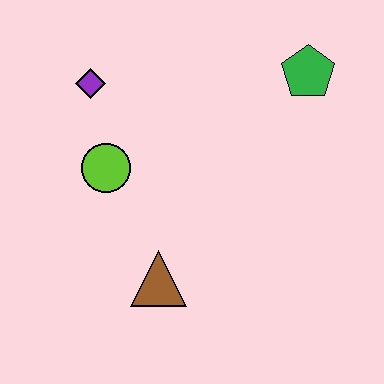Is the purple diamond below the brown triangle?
No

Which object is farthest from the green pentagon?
The brown triangle is farthest from the green pentagon.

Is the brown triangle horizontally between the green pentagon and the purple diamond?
Yes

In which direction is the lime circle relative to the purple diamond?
The lime circle is below the purple diamond.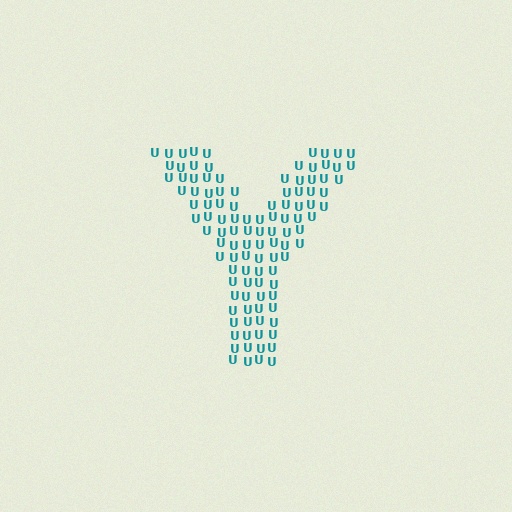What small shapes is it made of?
It is made of small letter U's.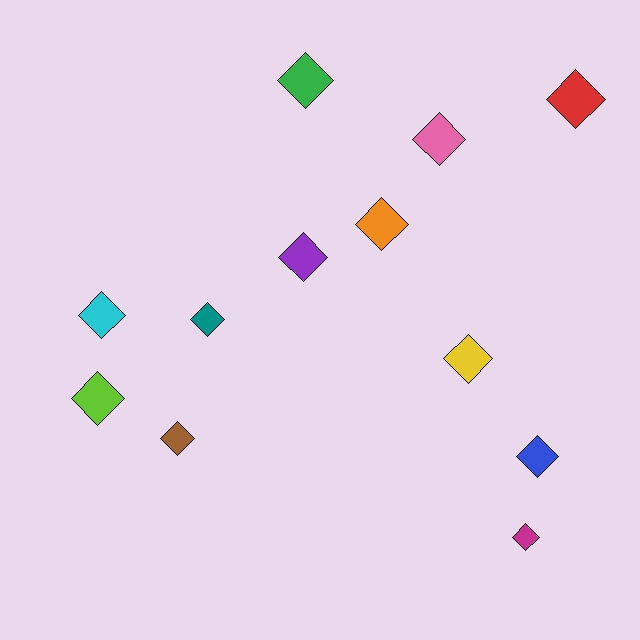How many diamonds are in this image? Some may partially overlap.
There are 12 diamonds.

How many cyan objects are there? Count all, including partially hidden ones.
There is 1 cyan object.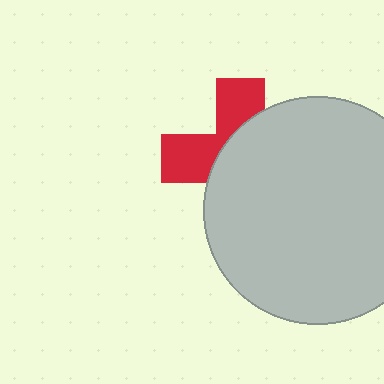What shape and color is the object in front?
The object in front is a light gray circle.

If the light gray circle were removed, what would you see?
You would see the complete red cross.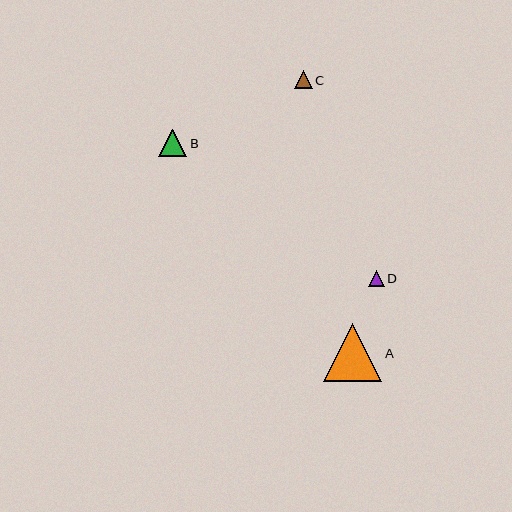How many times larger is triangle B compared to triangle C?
Triangle B is approximately 1.5 times the size of triangle C.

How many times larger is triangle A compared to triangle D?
Triangle A is approximately 3.7 times the size of triangle D.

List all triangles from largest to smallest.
From largest to smallest: A, B, C, D.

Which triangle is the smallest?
Triangle D is the smallest with a size of approximately 16 pixels.